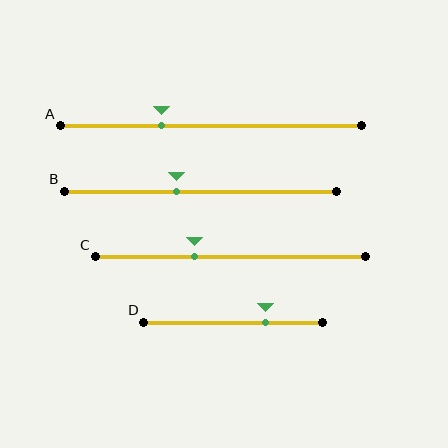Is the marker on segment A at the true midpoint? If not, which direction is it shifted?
No, the marker on segment A is shifted to the left by about 16% of the segment length.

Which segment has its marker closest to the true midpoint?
Segment B has its marker closest to the true midpoint.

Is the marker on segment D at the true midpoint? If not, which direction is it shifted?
No, the marker on segment D is shifted to the right by about 18% of the segment length.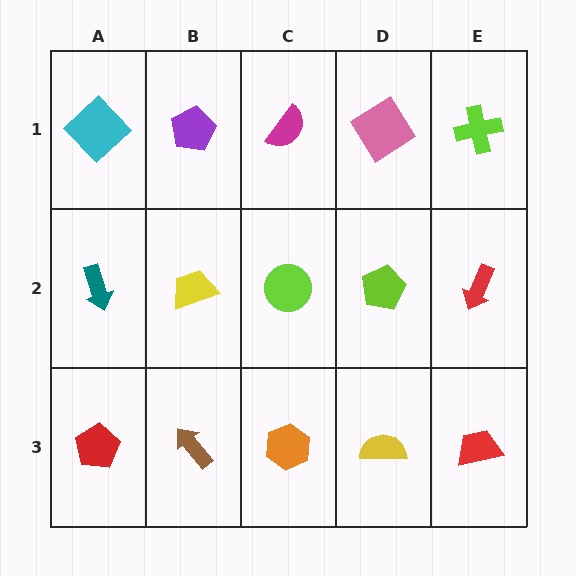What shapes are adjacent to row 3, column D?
A lime pentagon (row 2, column D), an orange hexagon (row 3, column C), a red trapezoid (row 3, column E).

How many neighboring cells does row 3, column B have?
3.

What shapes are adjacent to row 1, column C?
A lime circle (row 2, column C), a purple pentagon (row 1, column B), a pink diamond (row 1, column D).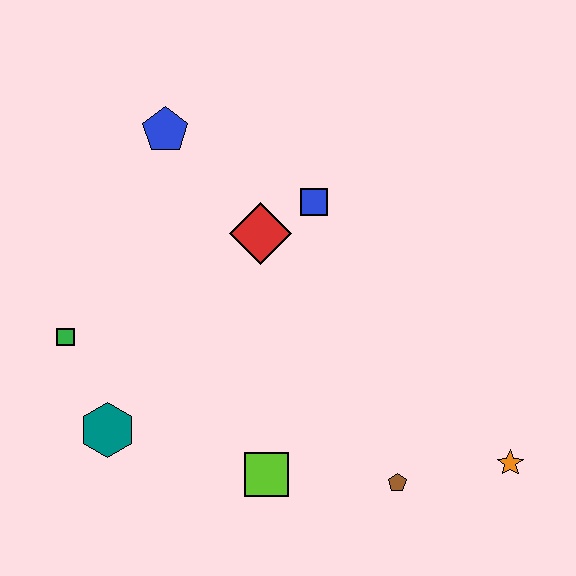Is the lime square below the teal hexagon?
Yes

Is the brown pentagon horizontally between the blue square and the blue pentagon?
No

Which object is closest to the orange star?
The brown pentagon is closest to the orange star.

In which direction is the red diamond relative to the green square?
The red diamond is to the right of the green square.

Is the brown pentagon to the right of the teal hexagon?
Yes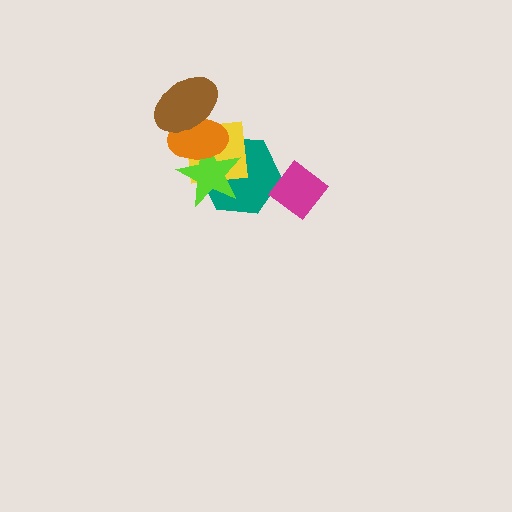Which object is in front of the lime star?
The orange ellipse is in front of the lime star.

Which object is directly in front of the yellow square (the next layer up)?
The lime star is directly in front of the yellow square.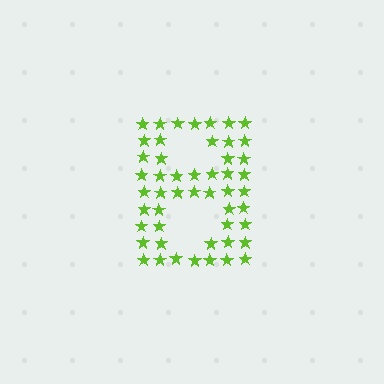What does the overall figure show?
The overall figure shows the letter B.